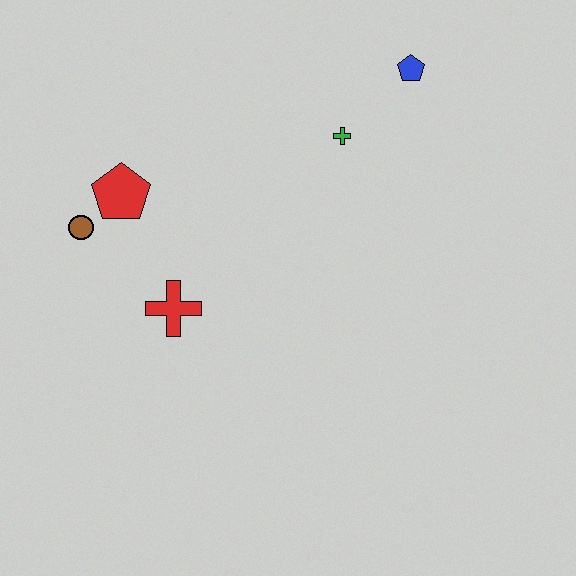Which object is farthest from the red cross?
The blue pentagon is farthest from the red cross.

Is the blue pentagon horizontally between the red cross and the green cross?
No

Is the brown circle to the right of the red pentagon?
No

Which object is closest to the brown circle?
The red pentagon is closest to the brown circle.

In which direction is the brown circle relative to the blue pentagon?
The brown circle is to the left of the blue pentagon.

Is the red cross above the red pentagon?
No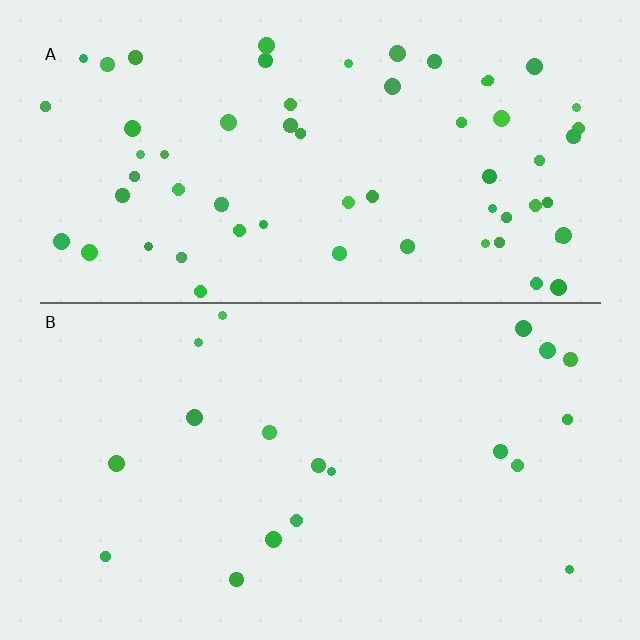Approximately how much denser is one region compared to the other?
Approximately 3.3× — region A over region B.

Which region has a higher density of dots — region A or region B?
A (the top).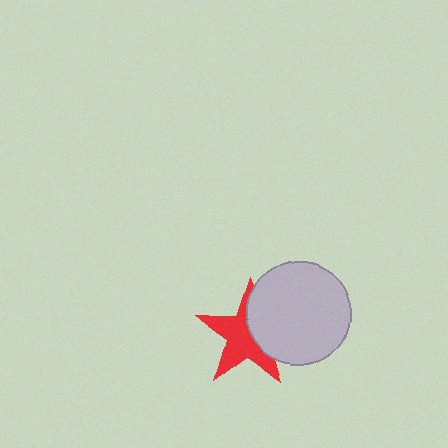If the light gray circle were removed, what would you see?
You would see the complete red star.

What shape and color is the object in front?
The object in front is a light gray circle.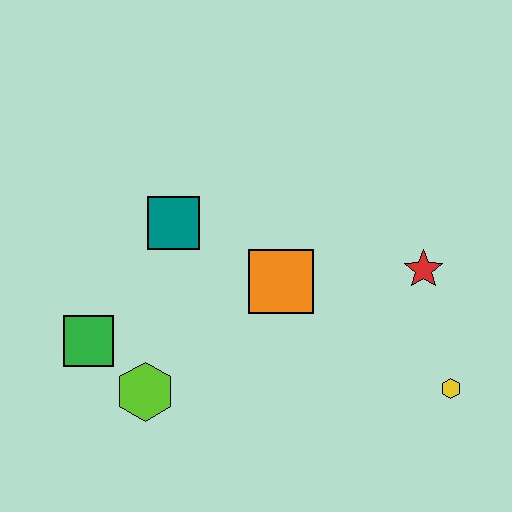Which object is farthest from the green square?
The yellow hexagon is farthest from the green square.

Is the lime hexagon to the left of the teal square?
Yes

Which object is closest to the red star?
The yellow hexagon is closest to the red star.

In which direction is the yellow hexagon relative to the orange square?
The yellow hexagon is to the right of the orange square.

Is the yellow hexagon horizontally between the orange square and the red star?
No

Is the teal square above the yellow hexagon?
Yes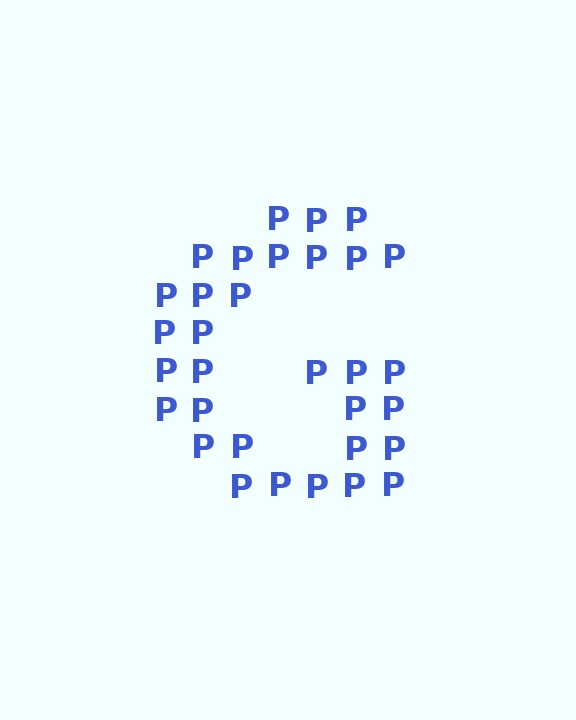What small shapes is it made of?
It is made of small letter P's.